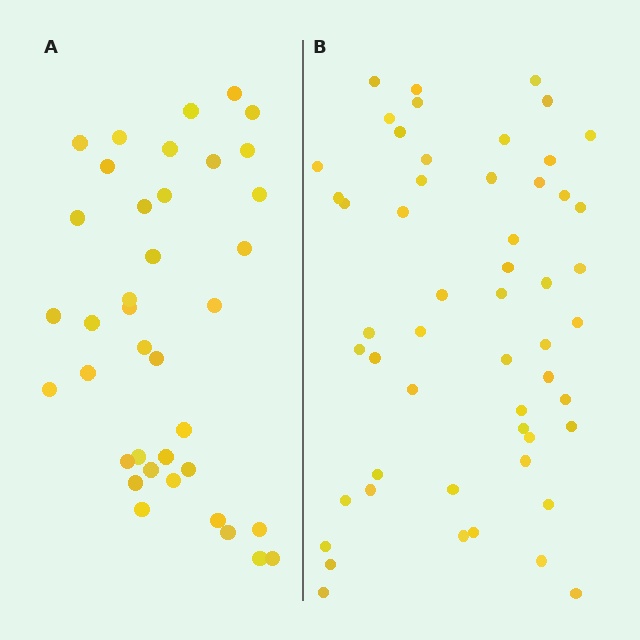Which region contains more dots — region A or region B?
Region B (the right region) has more dots.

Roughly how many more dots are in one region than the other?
Region B has approximately 15 more dots than region A.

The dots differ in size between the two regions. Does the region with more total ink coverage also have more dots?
No. Region A has more total ink coverage because its dots are larger, but region B actually contains more individual dots. Total area can be misleading — the number of items is what matters here.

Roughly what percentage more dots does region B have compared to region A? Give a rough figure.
About 40% more.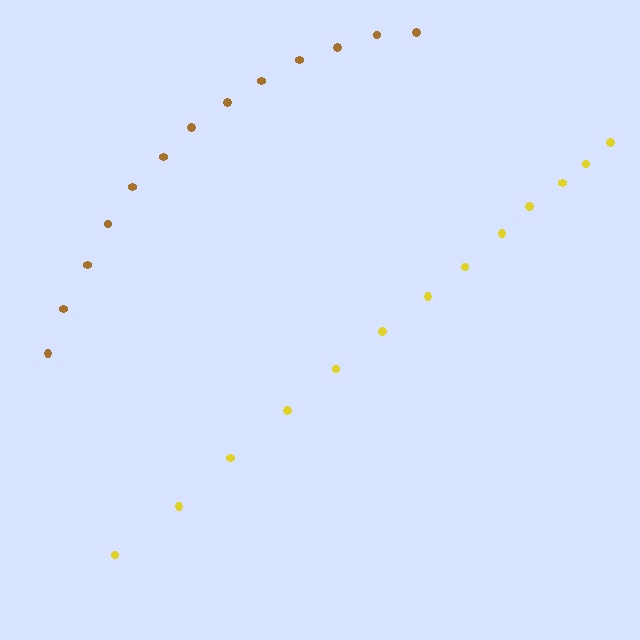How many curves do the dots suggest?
There are 2 distinct paths.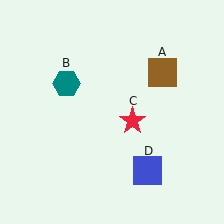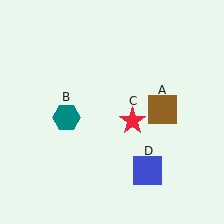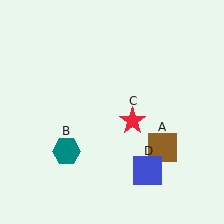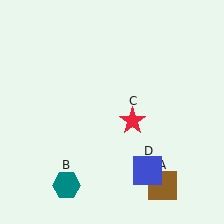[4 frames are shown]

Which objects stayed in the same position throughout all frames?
Red star (object C) and blue square (object D) remained stationary.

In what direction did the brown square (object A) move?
The brown square (object A) moved down.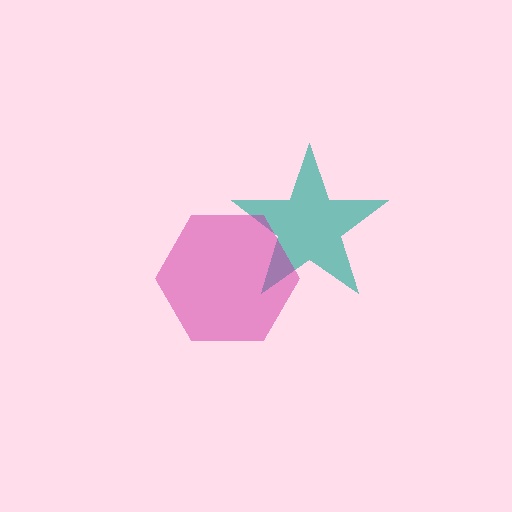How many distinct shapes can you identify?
There are 2 distinct shapes: a teal star, a magenta hexagon.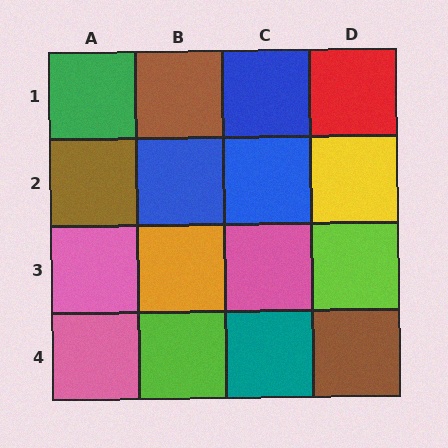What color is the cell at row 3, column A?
Pink.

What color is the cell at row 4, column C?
Teal.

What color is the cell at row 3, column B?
Orange.